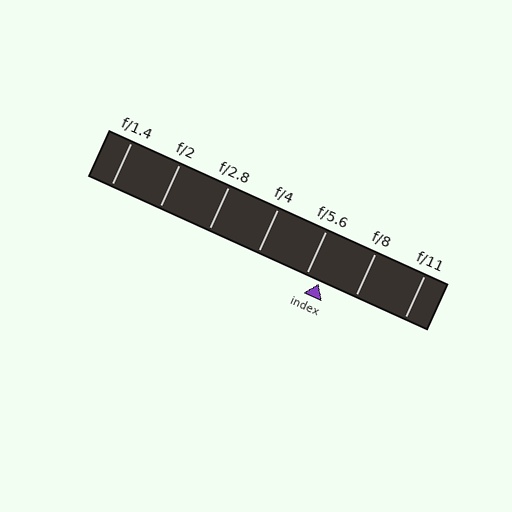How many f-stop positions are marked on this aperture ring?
There are 7 f-stop positions marked.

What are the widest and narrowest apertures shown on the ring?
The widest aperture shown is f/1.4 and the narrowest is f/11.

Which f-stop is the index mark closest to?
The index mark is closest to f/5.6.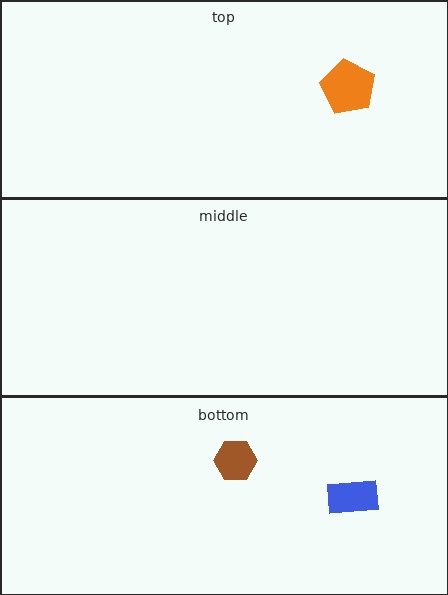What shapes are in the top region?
The orange pentagon.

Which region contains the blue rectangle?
The bottom region.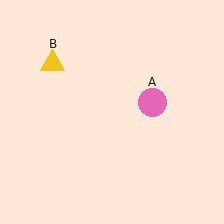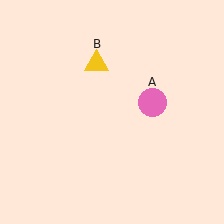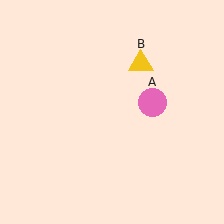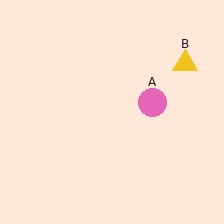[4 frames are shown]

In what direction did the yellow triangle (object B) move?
The yellow triangle (object B) moved right.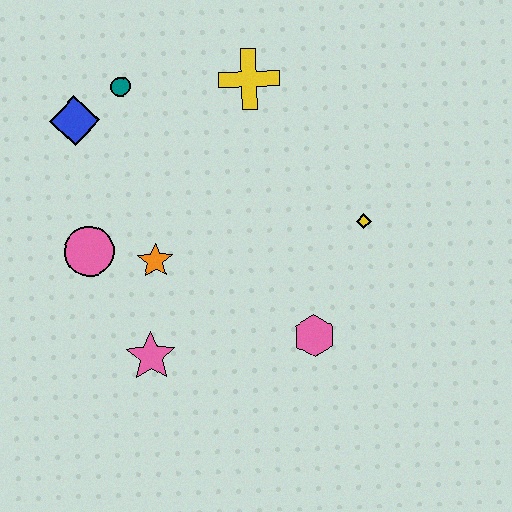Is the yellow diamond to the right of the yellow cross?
Yes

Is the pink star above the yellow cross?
No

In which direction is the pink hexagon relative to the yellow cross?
The pink hexagon is below the yellow cross.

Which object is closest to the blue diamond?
The teal circle is closest to the blue diamond.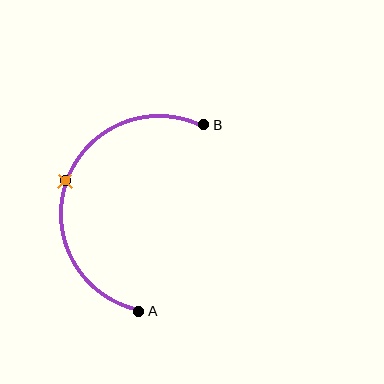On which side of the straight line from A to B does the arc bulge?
The arc bulges to the left of the straight line connecting A and B.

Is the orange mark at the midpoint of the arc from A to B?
Yes. The orange mark lies on the arc at equal arc-length from both A and B — it is the arc midpoint.